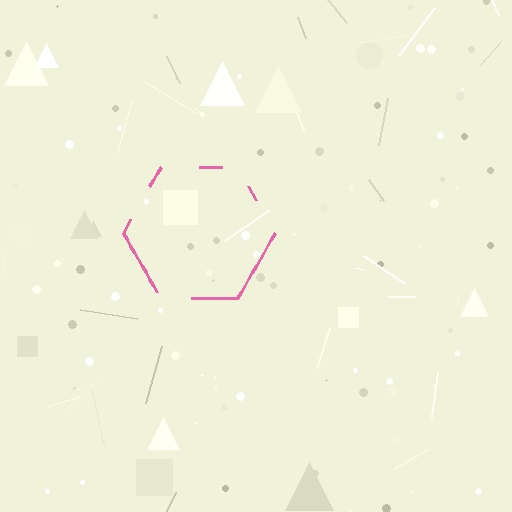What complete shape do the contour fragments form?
The contour fragments form a hexagon.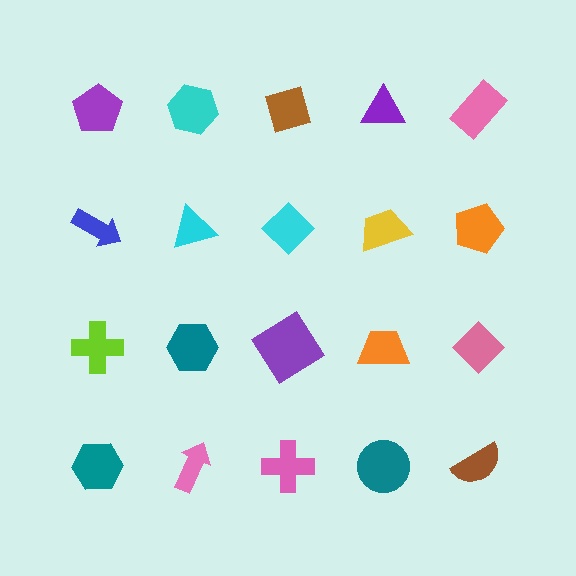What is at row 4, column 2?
A pink arrow.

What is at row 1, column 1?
A purple pentagon.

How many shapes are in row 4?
5 shapes.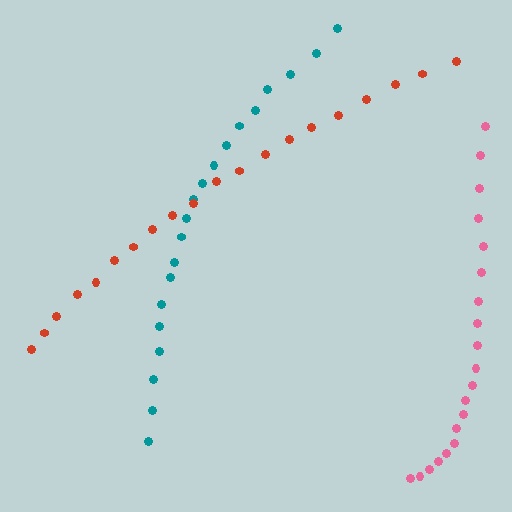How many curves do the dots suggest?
There are 3 distinct paths.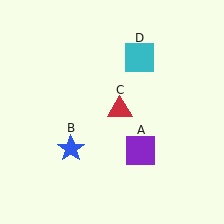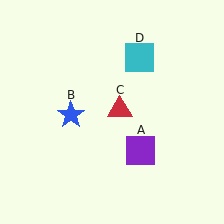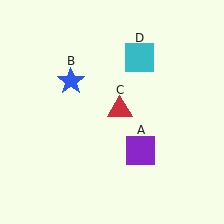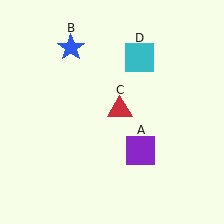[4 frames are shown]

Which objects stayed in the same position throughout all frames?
Purple square (object A) and red triangle (object C) and cyan square (object D) remained stationary.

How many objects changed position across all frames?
1 object changed position: blue star (object B).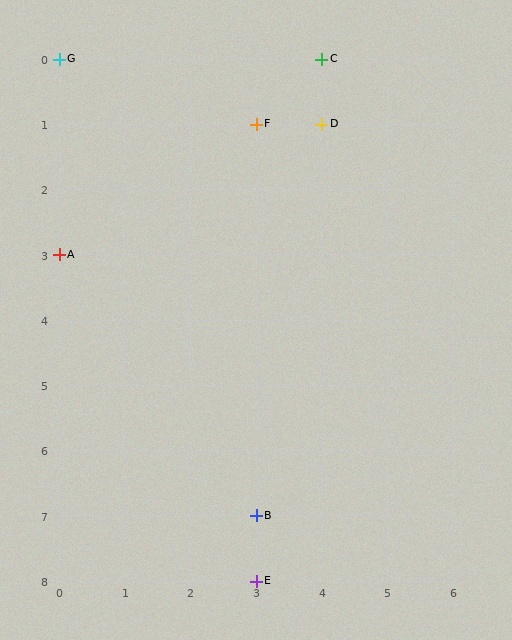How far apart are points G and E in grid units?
Points G and E are 3 columns and 8 rows apart (about 8.5 grid units diagonally).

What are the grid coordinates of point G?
Point G is at grid coordinates (0, 0).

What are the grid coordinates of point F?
Point F is at grid coordinates (3, 1).